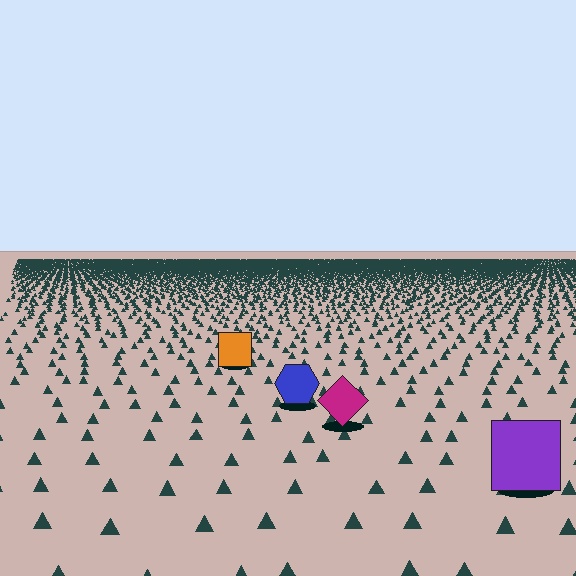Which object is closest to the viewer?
The purple square is closest. The texture marks near it are larger and more spread out.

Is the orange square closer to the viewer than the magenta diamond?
No. The magenta diamond is closer — you can tell from the texture gradient: the ground texture is coarser near it.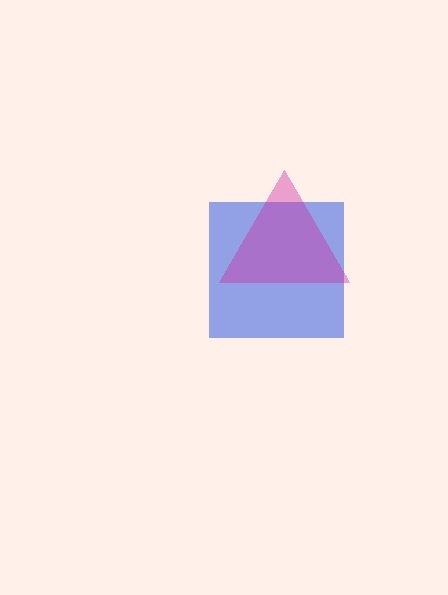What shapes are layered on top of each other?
The layered shapes are: a blue square, a magenta triangle.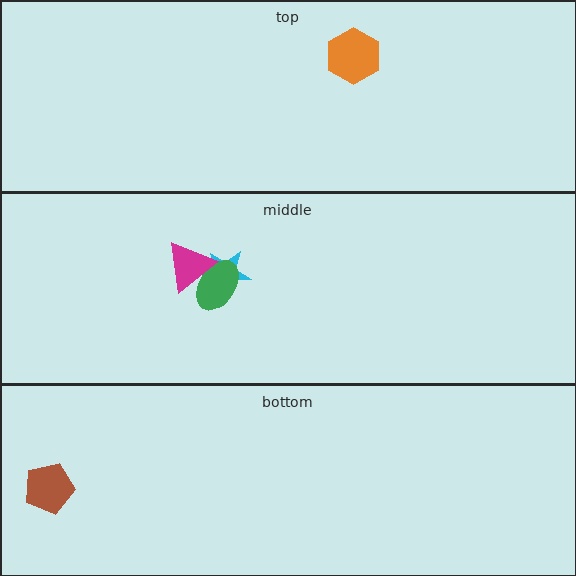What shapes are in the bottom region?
The brown pentagon.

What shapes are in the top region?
The orange hexagon.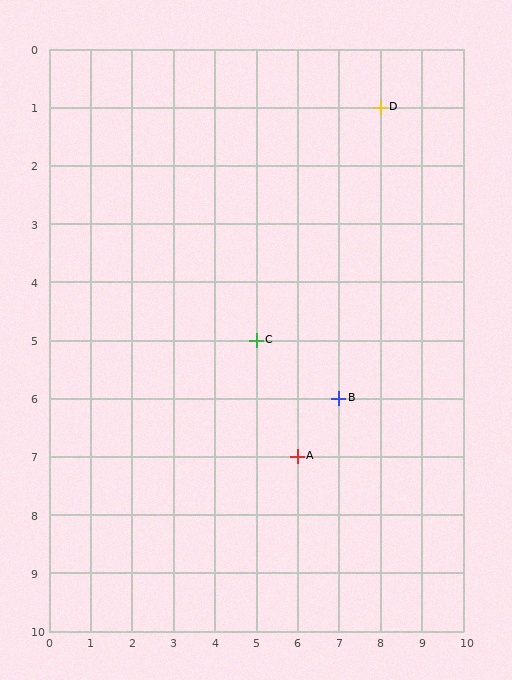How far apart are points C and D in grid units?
Points C and D are 3 columns and 4 rows apart (about 5.0 grid units diagonally).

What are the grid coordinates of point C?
Point C is at grid coordinates (5, 5).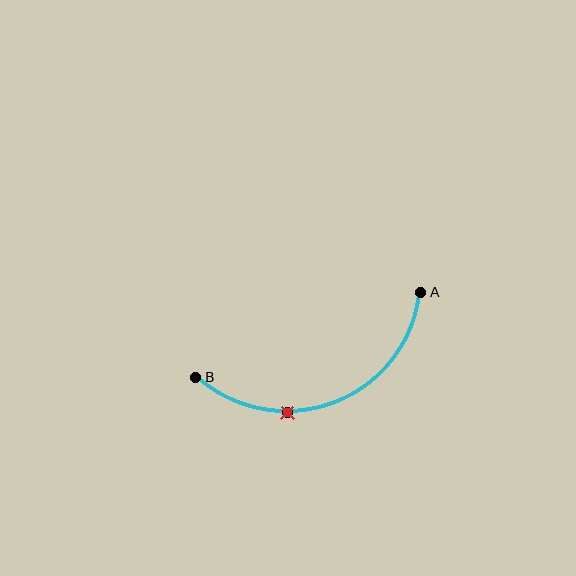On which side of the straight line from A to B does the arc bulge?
The arc bulges below the straight line connecting A and B.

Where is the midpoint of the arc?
The arc midpoint is the point on the curve farthest from the straight line joining A and B. It sits below that line.